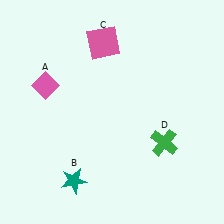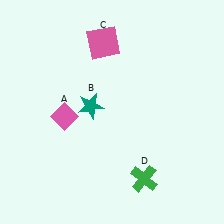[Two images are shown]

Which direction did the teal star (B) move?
The teal star (B) moved up.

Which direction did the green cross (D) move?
The green cross (D) moved down.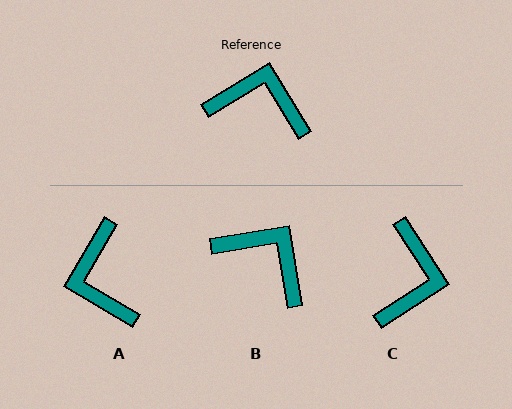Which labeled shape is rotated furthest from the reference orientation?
A, about 119 degrees away.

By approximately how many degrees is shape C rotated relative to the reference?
Approximately 88 degrees clockwise.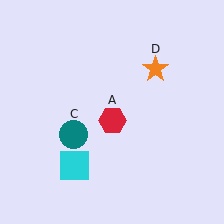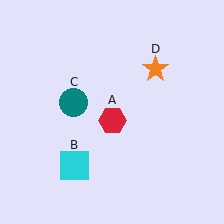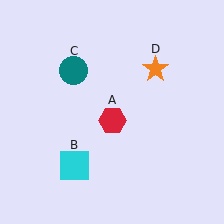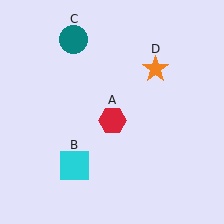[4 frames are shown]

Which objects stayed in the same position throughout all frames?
Red hexagon (object A) and cyan square (object B) and orange star (object D) remained stationary.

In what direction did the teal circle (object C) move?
The teal circle (object C) moved up.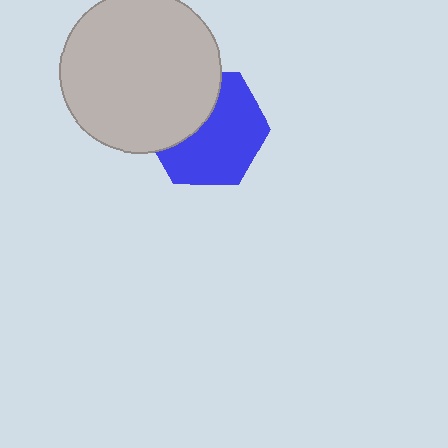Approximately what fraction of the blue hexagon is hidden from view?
Roughly 37% of the blue hexagon is hidden behind the light gray circle.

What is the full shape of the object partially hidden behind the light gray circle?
The partially hidden object is a blue hexagon.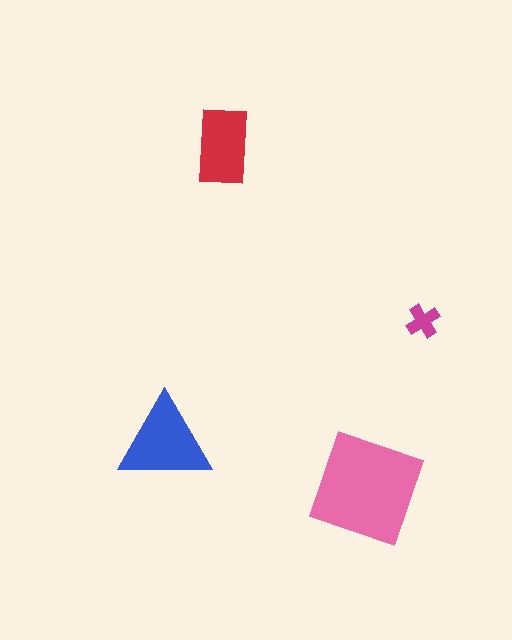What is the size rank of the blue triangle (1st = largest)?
2nd.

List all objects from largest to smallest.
The pink diamond, the blue triangle, the red rectangle, the magenta cross.